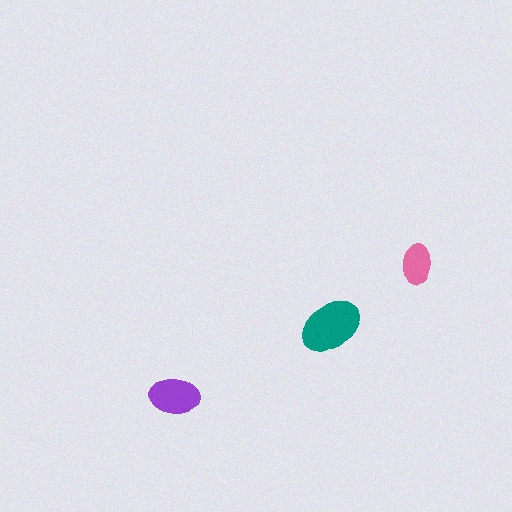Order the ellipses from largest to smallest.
the teal one, the purple one, the pink one.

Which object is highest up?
The pink ellipse is topmost.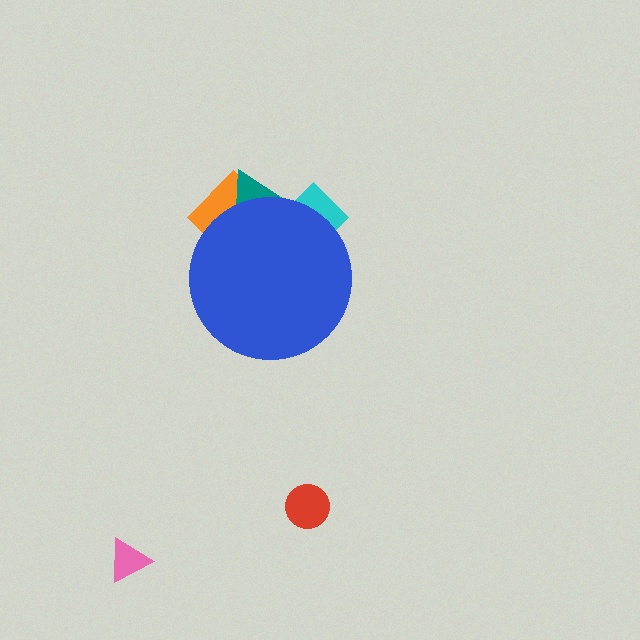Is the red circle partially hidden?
No, the red circle is fully visible.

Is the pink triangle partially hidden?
No, the pink triangle is fully visible.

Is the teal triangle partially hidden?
Yes, the teal triangle is partially hidden behind the blue circle.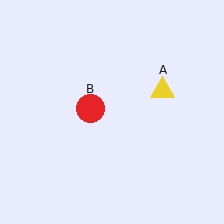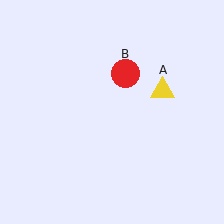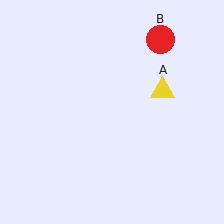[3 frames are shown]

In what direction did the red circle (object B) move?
The red circle (object B) moved up and to the right.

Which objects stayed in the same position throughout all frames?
Yellow triangle (object A) remained stationary.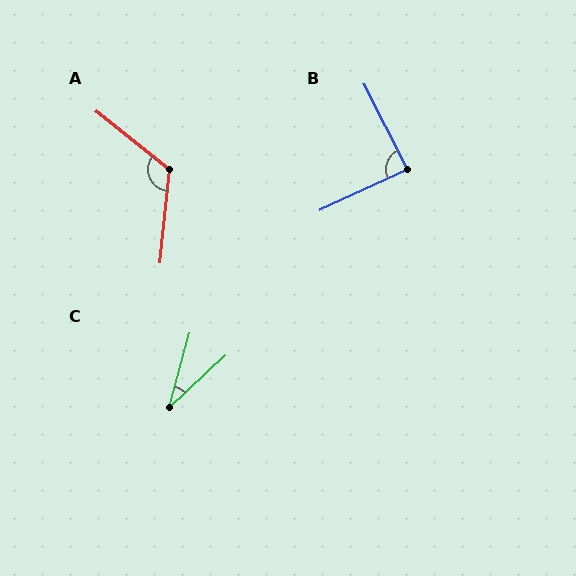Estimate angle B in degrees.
Approximately 88 degrees.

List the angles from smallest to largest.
C (31°), B (88°), A (123°).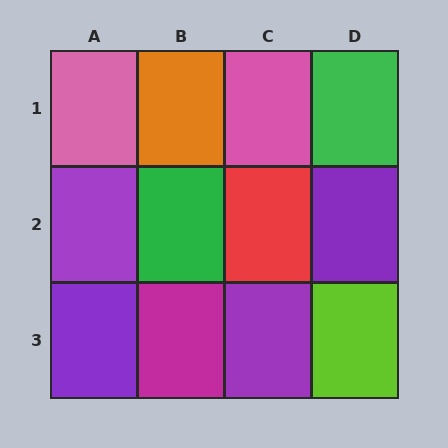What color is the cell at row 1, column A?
Pink.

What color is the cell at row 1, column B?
Orange.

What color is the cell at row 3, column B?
Magenta.